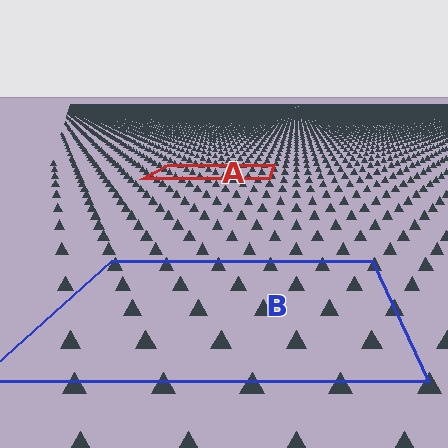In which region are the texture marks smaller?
The texture marks are smaller in region A, because it is farther away.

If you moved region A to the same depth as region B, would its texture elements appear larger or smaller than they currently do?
They would appear larger. At a closer depth, the same texture elements are projected at a bigger on-screen size.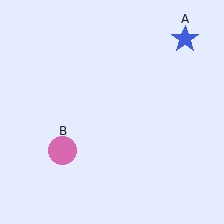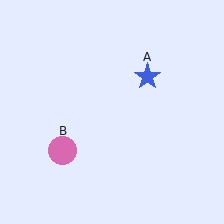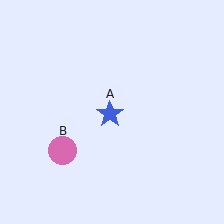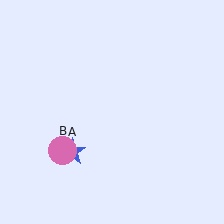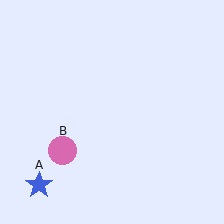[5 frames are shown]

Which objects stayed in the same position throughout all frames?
Pink circle (object B) remained stationary.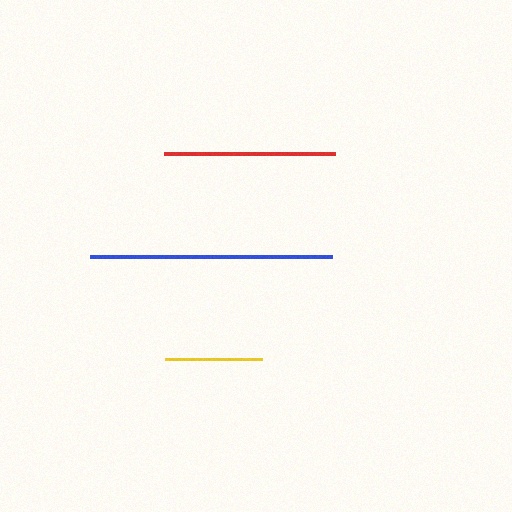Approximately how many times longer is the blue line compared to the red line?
The blue line is approximately 1.4 times the length of the red line.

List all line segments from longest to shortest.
From longest to shortest: blue, red, yellow.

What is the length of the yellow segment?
The yellow segment is approximately 97 pixels long.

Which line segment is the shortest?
The yellow line is the shortest at approximately 97 pixels.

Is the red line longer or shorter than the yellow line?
The red line is longer than the yellow line.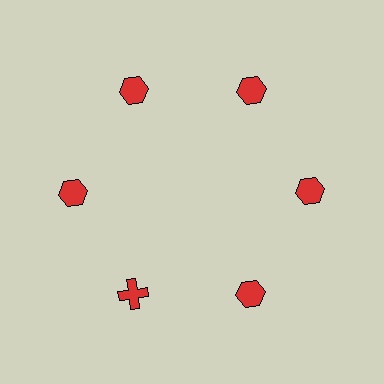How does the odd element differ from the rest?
It has a different shape: cross instead of hexagon.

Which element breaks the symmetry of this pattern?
The red cross at roughly the 7 o'clock position breaks the symmetry. All other shapes are red hexagons.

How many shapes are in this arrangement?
There are 6 shapes arranged in a ring pattern.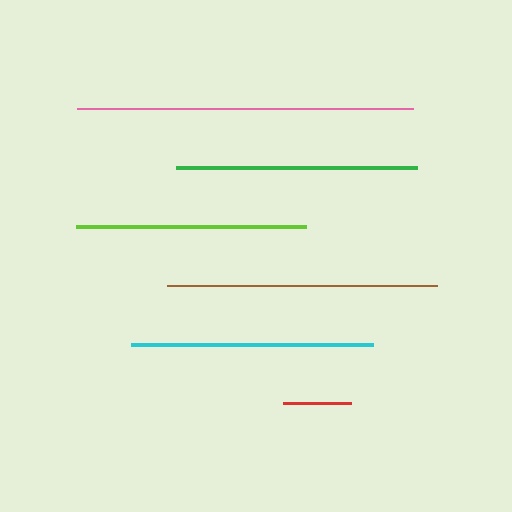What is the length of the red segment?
The red segment is approximately 68 pixels long.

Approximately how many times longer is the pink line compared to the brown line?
The pink line is approximately 1.2 times the length of the brown line.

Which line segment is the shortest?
The red line is the shortest at approximately 68 pixels.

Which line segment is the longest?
The pink line is the longest at approximately 335 pixels.